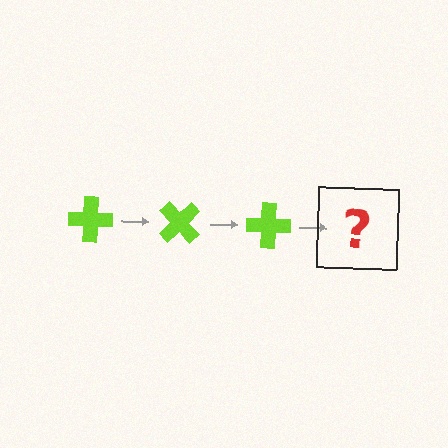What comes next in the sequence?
The next element should be a lime cross rotated 135 degrees.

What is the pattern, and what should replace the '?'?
The pattern is that the cross rotates 45 degrees each step. The '?' should be a lime cross rotated 135 degrees.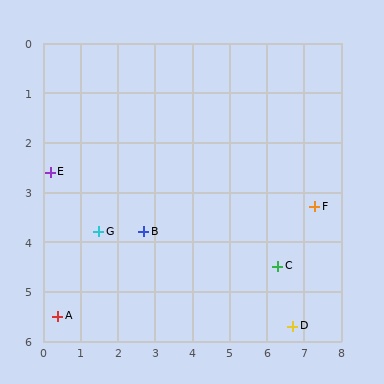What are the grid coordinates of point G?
Point G is at approximately (1.5, 3.8).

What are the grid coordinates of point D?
Point D is at approximately (6.7, 5.7).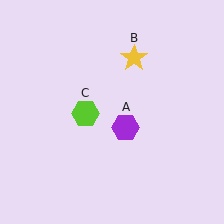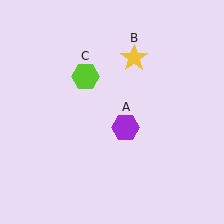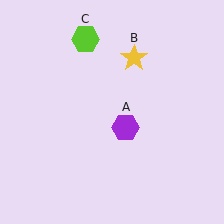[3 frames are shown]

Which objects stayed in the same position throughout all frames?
Purple hexagon (object A) and yellow star (object B) remained stationary.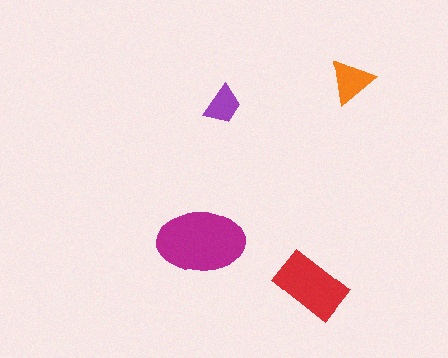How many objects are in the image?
There are 4 objects in the image.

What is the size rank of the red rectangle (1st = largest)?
2nd.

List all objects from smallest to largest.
The purple trapezoid, the orange triangle, the red rectangle, the magenta ellipse.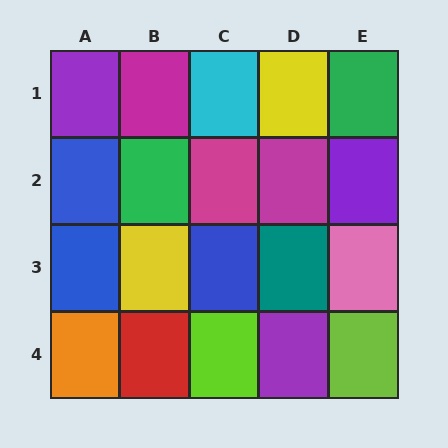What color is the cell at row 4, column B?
Red.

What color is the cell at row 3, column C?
Blue.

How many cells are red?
1 cell is red.